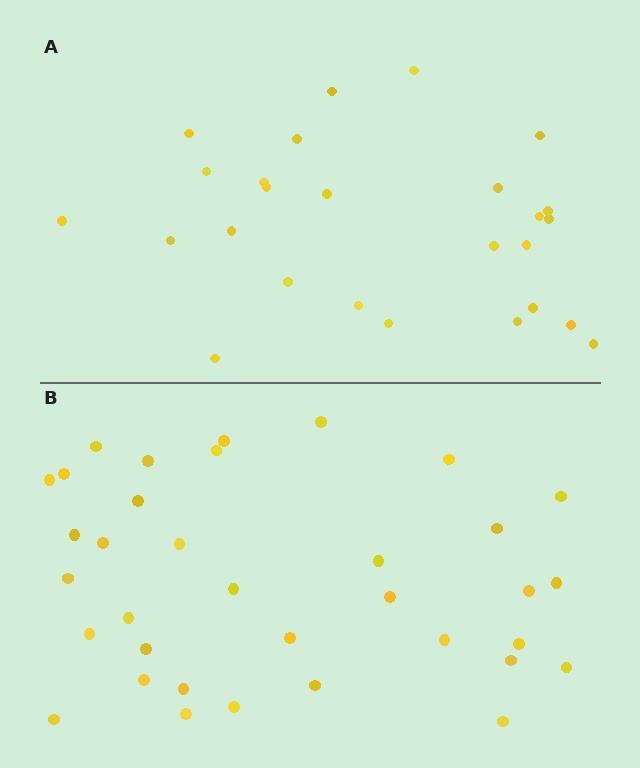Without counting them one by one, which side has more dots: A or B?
Region B (the bottom region) has more dots.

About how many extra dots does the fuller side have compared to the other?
Region B has roughly 8 or so more dots than region A.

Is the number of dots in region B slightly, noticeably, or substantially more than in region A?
Region B has noticeably more, but not dramatically so. The ratio is roughly 1.3 to 1.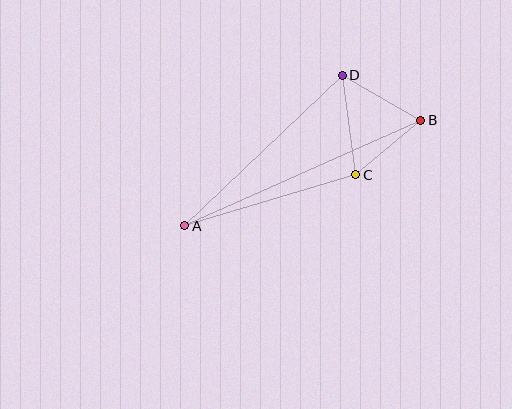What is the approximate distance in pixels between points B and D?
The distance between B and D is approximately 90 pixels.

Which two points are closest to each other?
Points B and C are closest to each other.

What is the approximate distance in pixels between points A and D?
The distance between A and D is approximately 218 pixels.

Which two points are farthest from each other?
Points A and B are farthest from each other.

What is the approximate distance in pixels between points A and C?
The distance between A and C is approximately 179 pixels.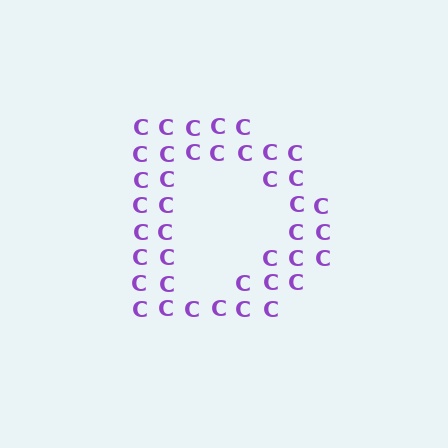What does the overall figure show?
The overall figure shows the letter D.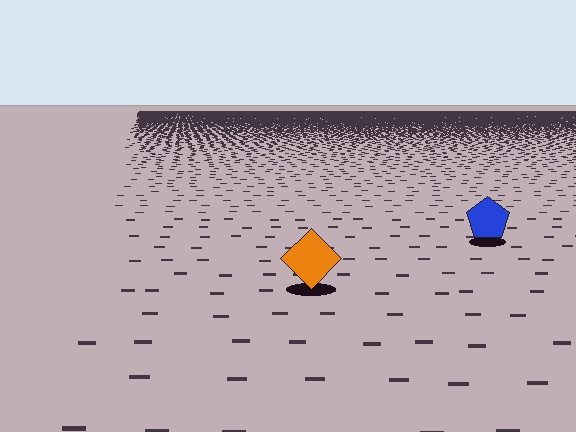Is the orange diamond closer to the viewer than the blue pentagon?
Yes. The orange diamond is closer — you can tell from the texture gradient: the ground texture is coarser near it.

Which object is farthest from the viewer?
The blue pentagon is farthest from the viewer. It appears smaller and the ground texture around it is denser.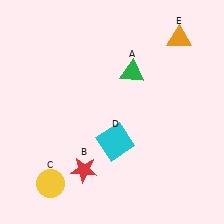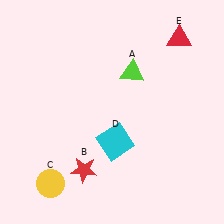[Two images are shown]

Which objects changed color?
A changed from green to lime. E changed from orange to red.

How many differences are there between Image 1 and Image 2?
There are 2 differences between the two images.